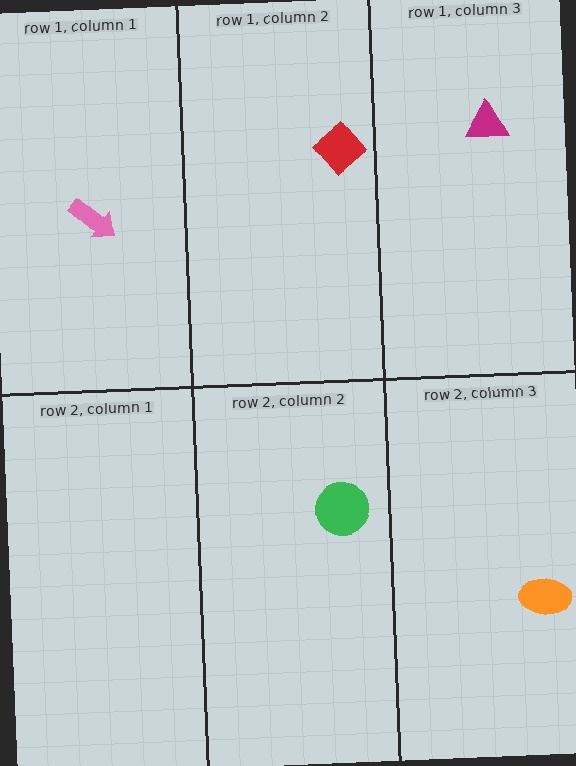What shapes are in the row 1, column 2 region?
The red diamond.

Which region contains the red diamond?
The row 1, column 2 region.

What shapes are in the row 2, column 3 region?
The orange ellipse.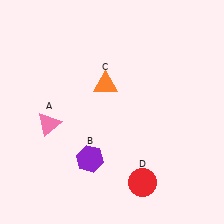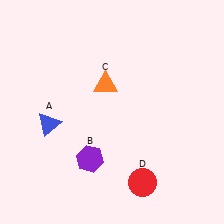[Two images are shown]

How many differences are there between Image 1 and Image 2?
There is 1 difference between the two images.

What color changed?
The triangle (A) changed from pink in Image 1 to blue in Image 2.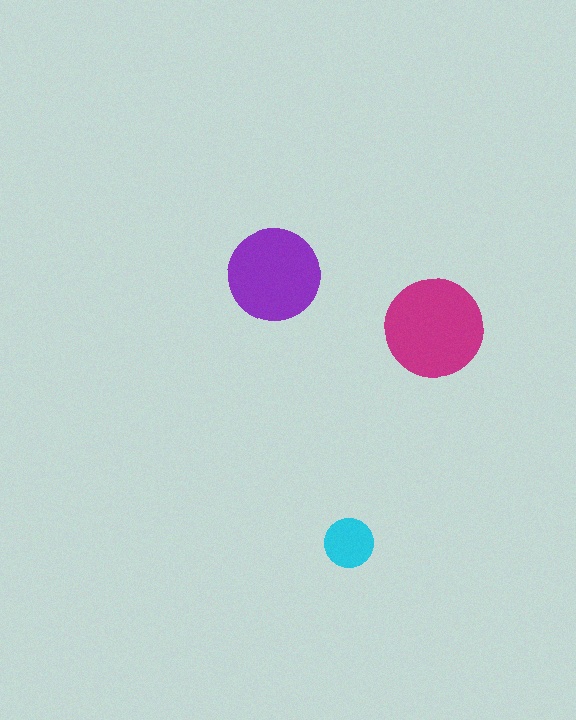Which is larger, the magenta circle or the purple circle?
The magenta one.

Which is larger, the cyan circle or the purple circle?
The purple one.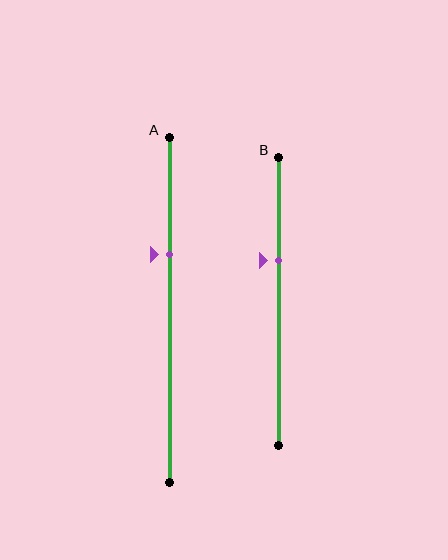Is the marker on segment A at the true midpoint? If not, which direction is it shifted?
No, the marker on segment A is shifted upward by about 16% of the segment length.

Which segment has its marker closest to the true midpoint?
Segment B has its marker closest to the true midpoint.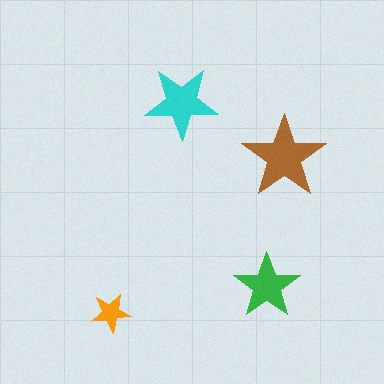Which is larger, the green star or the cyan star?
The cyan one.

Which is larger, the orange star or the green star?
The green one.